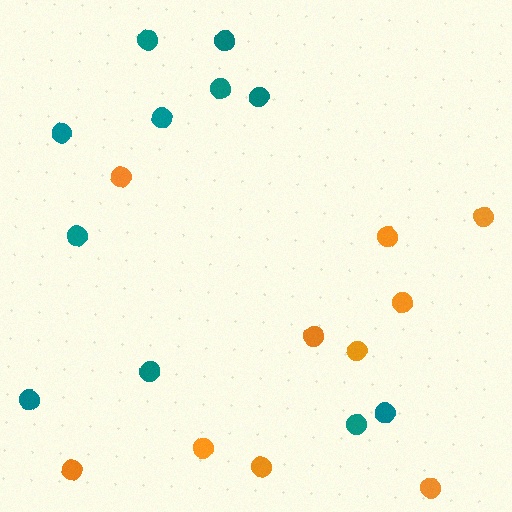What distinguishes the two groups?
There are 2 groups: one group of teal circles (11) and one group of orange circles (10).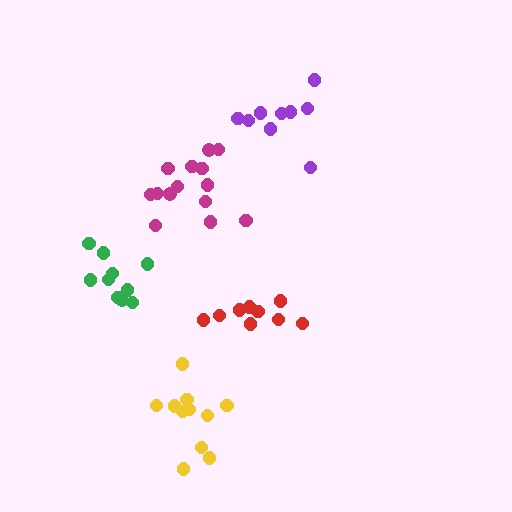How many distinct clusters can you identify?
There are 5 distinct clusters.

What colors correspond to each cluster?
The clusters are colored: green, magenta, yellow, purple, red.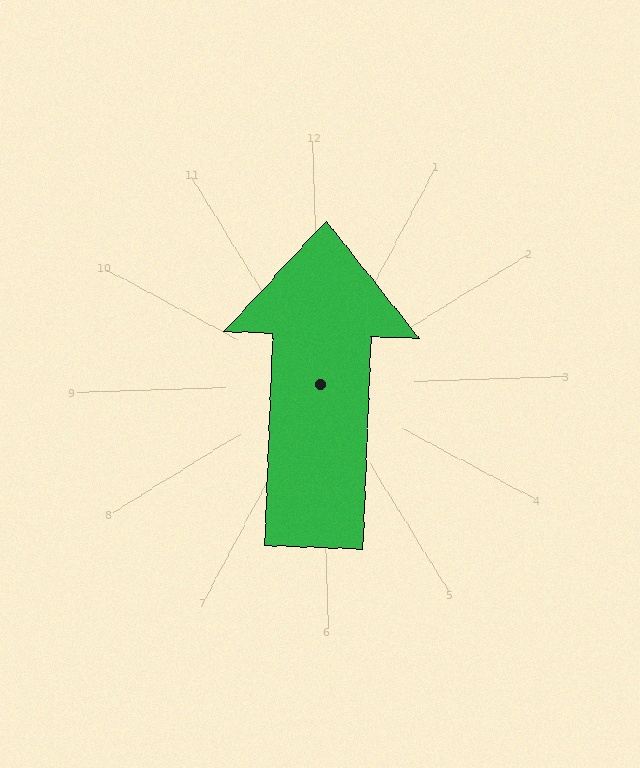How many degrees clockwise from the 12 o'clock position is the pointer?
Approximately 4 degrees.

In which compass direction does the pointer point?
North.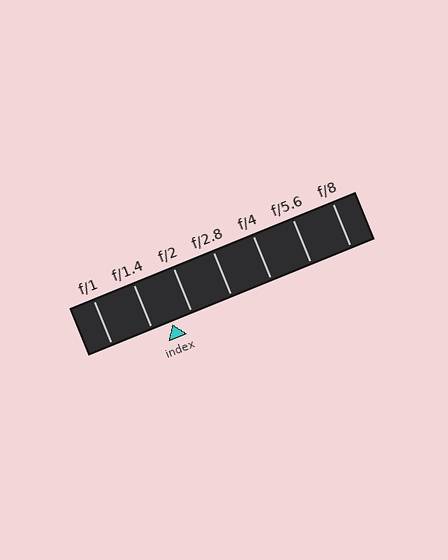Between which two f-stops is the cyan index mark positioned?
The index mark is between f/1.4 and f/2.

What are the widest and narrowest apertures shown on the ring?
The widest aperture shown is f/1 and the narrowest is f/8.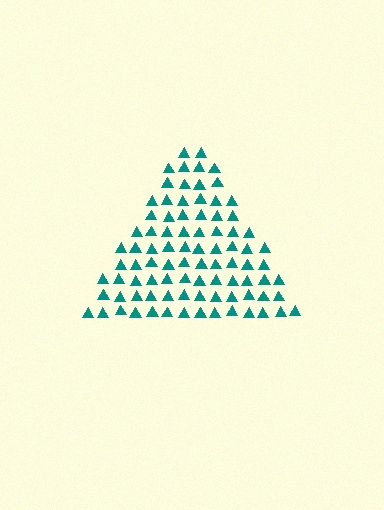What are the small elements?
The small elements are triangles.